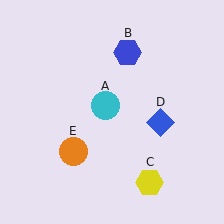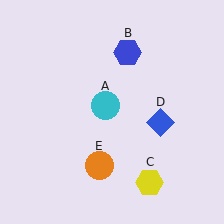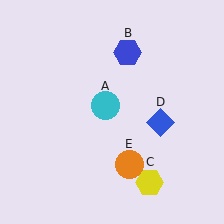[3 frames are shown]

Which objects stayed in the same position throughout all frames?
Cyan circle (object A) and blue hexagon (object B) and yellow hexagon (object C) and blue diamond (object D) remained stationary.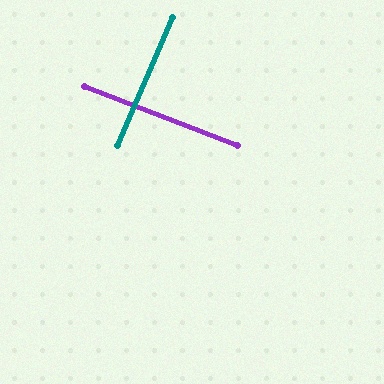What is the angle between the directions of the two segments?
Approximately 88 degrees.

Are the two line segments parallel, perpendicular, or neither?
Perpendicular — they meet at approximately 88°.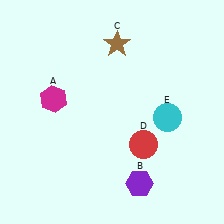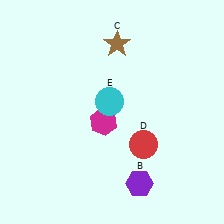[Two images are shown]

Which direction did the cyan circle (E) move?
The cyan circle (E) moved left.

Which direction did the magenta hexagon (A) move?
The magenta hexagon (A) moved right.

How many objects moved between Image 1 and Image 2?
2 objects moved between the two images.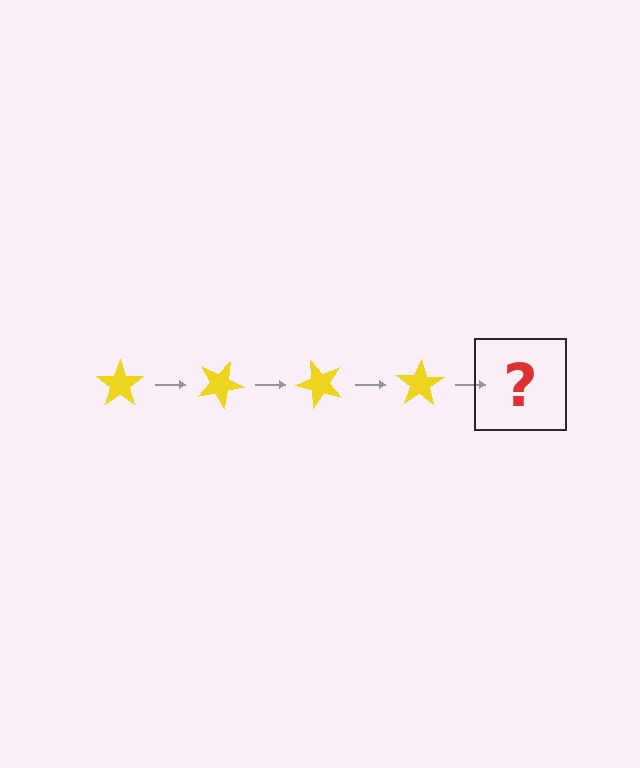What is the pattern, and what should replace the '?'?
The pattern is that the star rotates 25 degrees each step. The '?' should be a yellow star rotated 100 degrees.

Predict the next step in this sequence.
The next step is a yellow star rotated 100 degrees.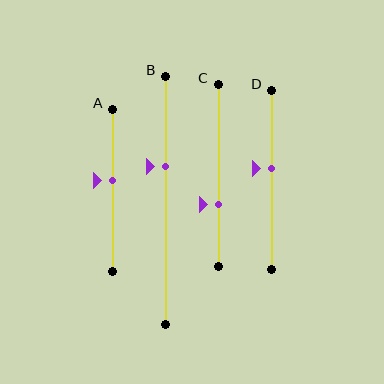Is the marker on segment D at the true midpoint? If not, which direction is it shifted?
No, the marker on segment D is shifted upward by about 7% of the segment length.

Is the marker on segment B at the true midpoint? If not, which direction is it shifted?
No, the marker on segment B is shifted upward by about 14% of the segment length.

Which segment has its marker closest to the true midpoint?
Segment A has its marker closest to the true midpoint.